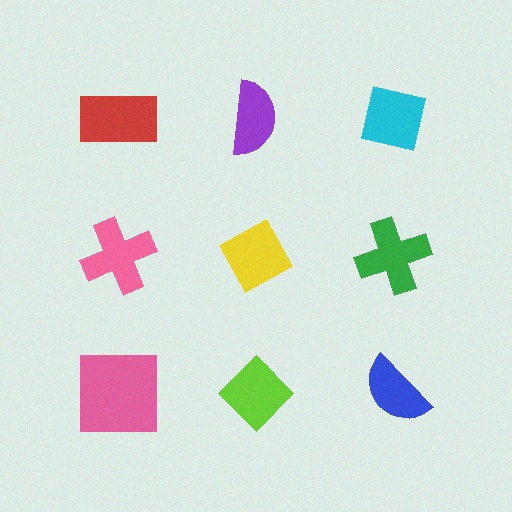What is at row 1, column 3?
A cyan square.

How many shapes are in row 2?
3 shapes.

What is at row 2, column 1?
A pink cross.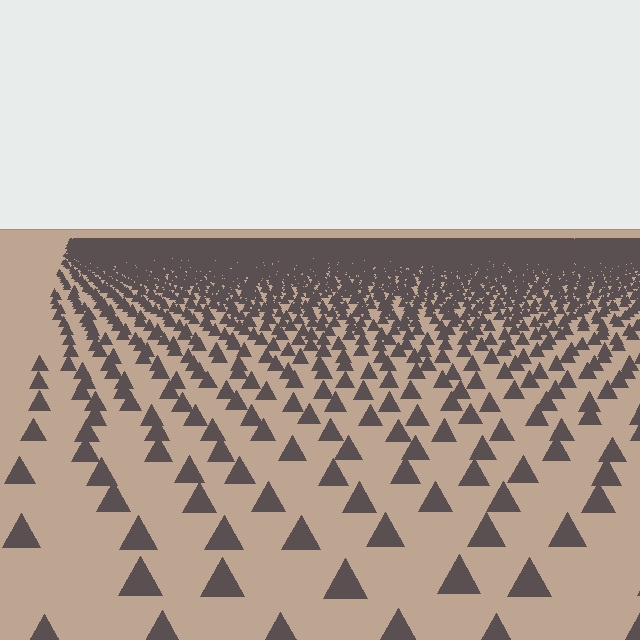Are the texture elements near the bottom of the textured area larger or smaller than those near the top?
Larger. Near the bottom, elements are closer to the viewer and appear at a bigger on-screen size.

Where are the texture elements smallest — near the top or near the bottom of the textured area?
Near the top.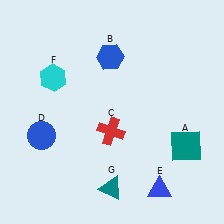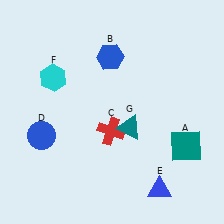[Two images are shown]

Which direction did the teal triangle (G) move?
The teal triangle (G) moved up.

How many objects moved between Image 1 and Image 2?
1 object moved between the two images.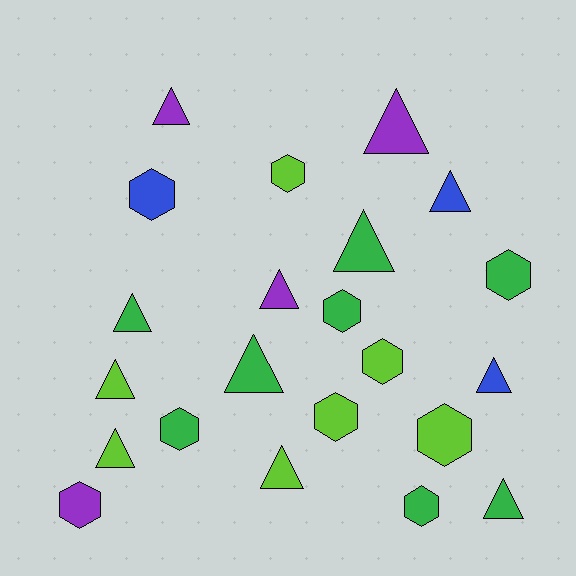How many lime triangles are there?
There are 3 lime triangles.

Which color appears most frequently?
Green, with 8 objects.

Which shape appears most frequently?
Triangle, with 12 objects.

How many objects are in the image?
There are 22 objects.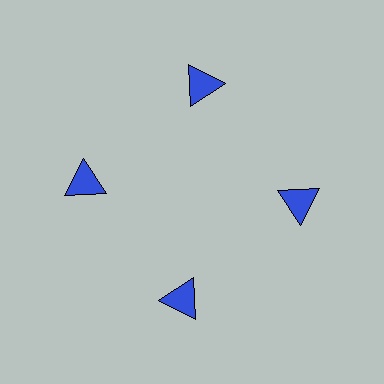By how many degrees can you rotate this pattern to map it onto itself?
The pattern maps onto itself every 90 degrees of rotation.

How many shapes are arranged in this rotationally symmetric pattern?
There are 4 shapes, arranged in 4 groups of 1.